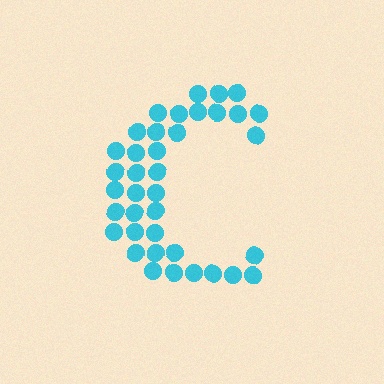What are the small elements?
The small elements are circles.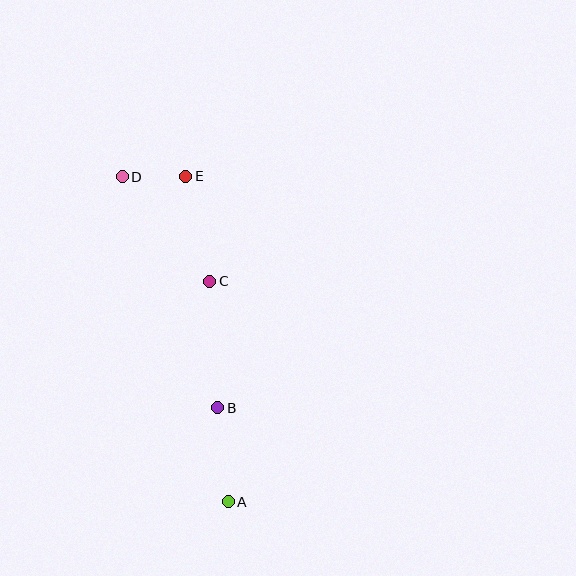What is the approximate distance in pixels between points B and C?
The distance between B and C is approximately 127 pixels.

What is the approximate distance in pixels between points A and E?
The distance between A and E is approximately 328 pixels.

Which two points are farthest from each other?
Points A and D are farthest from each other.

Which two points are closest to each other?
Points D and E are closest to each other.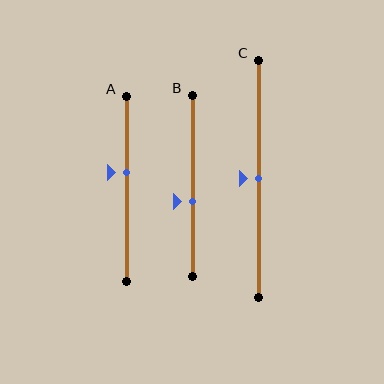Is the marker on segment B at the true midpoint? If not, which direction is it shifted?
No, the marker on segment B is shifted downward by about 8% of the segment length.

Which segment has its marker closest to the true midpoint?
Segment C has its marker closest to the true midpoint.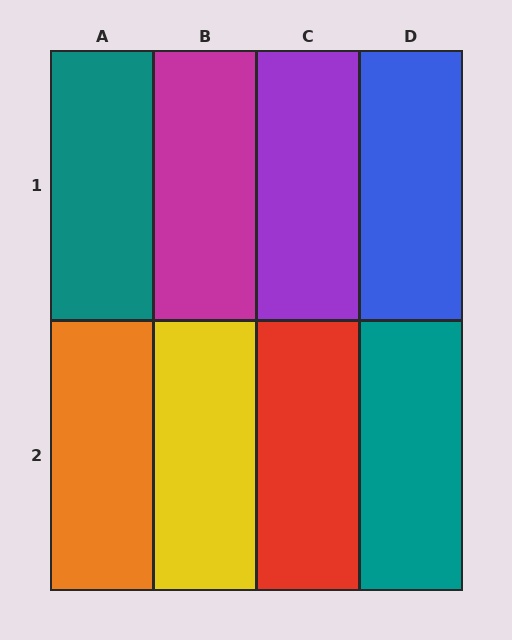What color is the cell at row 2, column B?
Yellow.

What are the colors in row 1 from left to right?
Teal, magenta, purple, blue.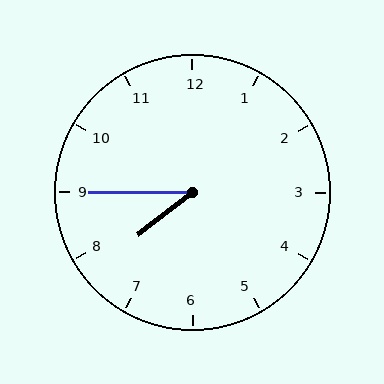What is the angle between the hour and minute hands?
Approximately 38 degrees.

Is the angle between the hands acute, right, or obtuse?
It is acute.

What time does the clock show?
7:45.